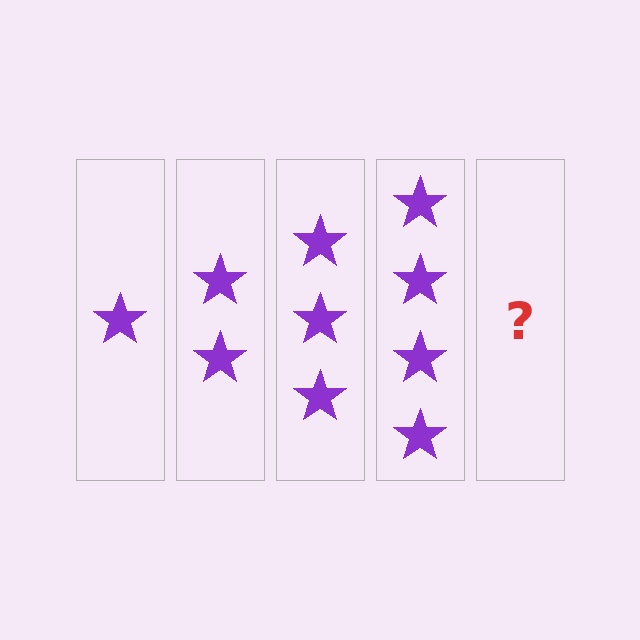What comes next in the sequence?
The next element should be 5 stars.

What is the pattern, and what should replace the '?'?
The pattern is that each step adds one more star. The '?' should be 5 stars.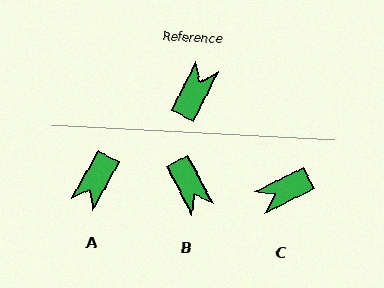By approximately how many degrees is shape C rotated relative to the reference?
Approximately 142 degrees counter-clockwise.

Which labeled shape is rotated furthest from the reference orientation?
A, about 177 degrees away.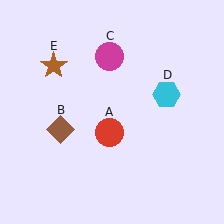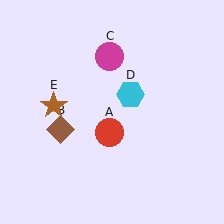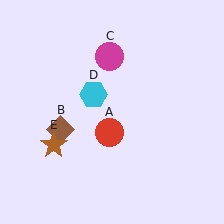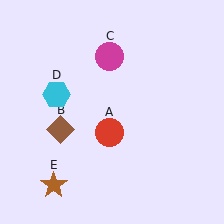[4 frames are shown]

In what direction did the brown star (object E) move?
The brown star (object E) moved down.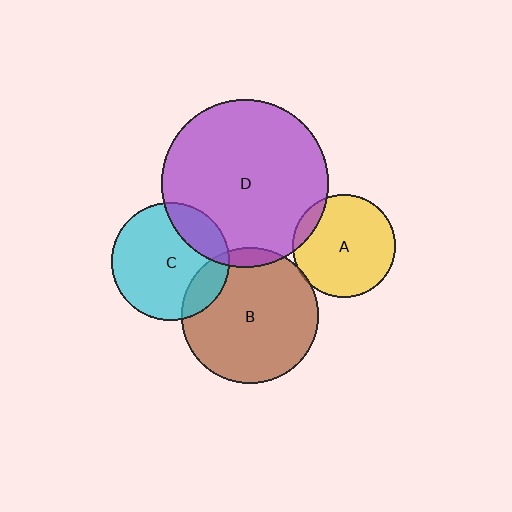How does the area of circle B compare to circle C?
Approximately 1.3 times.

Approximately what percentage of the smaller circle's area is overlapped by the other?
Approximately 5%.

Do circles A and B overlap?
Yes.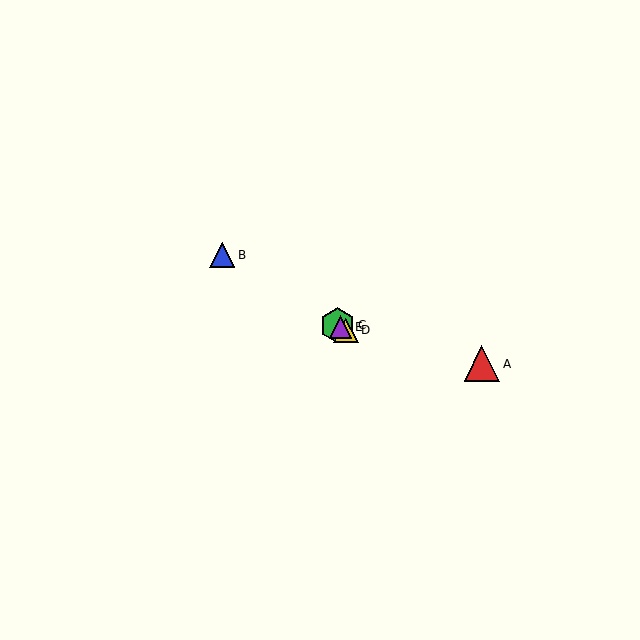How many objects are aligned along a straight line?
4 objects (B, C, D, E) are aligned along a straight line.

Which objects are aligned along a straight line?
Objects B, C, D, E are aligned along a straight line.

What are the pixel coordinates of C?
Object C is at (338, 325).